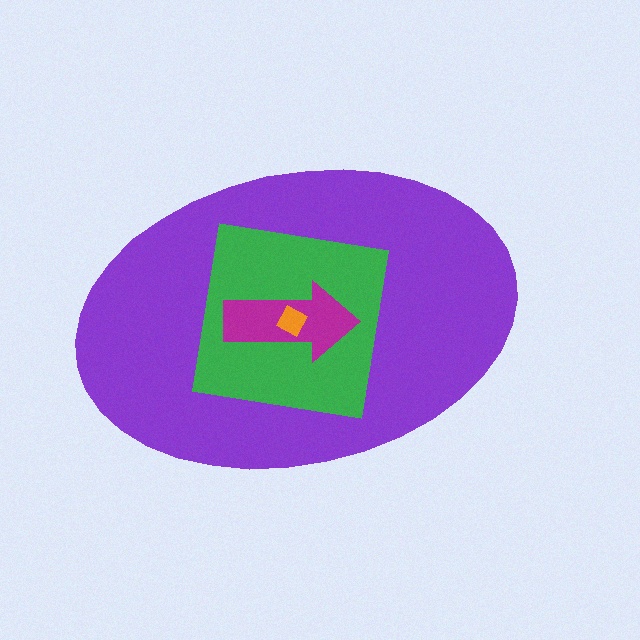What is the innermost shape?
The orange square.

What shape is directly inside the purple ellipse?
The green square.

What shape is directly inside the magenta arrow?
The orange square.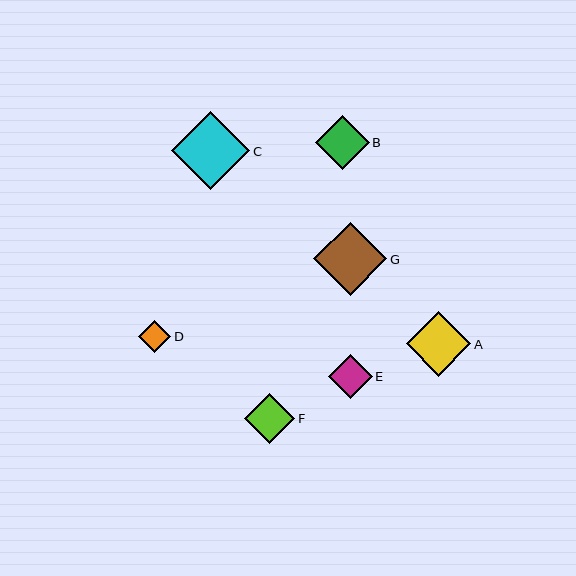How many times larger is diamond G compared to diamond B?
Diamond G is approximately 1.4 times the size of diamond B.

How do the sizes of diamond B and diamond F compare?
Diamond B and diamond F are approximately the same size.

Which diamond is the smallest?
Diamond D is the smallest with a size of approximately 32 pixels.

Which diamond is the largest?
Diamond C is the largest with a size of approximately 78 pixels.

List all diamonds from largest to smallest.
From largest to smallest: C, G, A, B, F, E, D.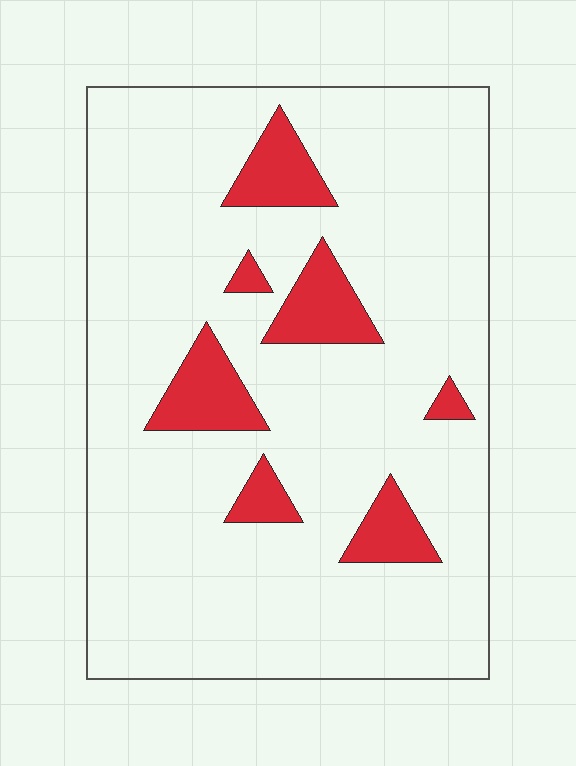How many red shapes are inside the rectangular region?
7.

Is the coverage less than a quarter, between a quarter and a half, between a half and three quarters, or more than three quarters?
Less than a quarter.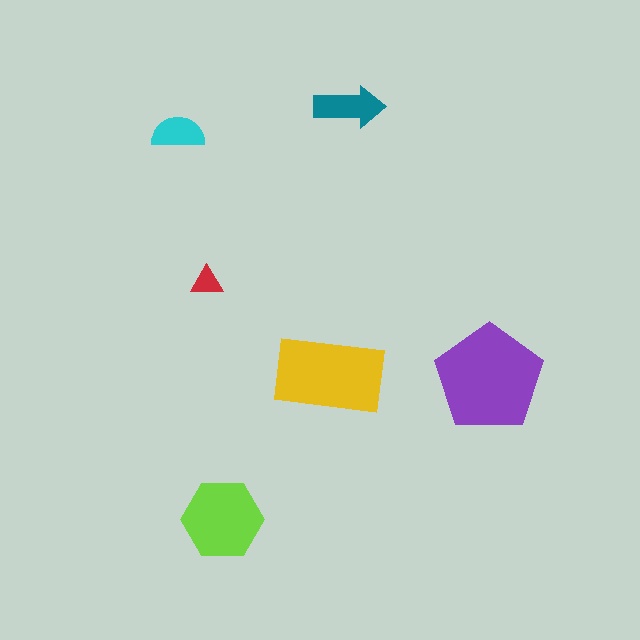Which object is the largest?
The purple pentagon.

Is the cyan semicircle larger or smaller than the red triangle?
Larger.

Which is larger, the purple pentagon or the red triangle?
The purple pentagon.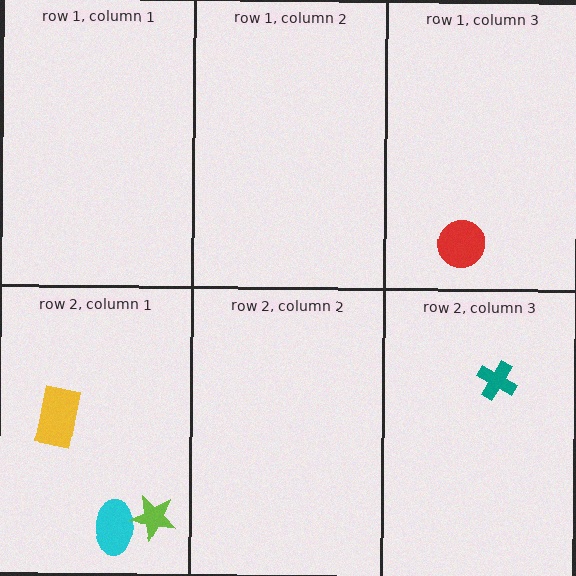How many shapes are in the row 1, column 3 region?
1.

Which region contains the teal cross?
The row 2, column 3 region.